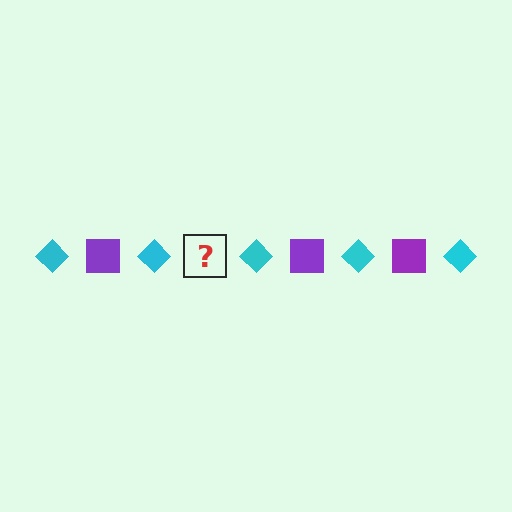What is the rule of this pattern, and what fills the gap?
The rule is that the pattern alternates between cyan diamond and purple square. The gap should be filled with a purple square.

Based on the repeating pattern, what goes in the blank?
The blank should be a purple square.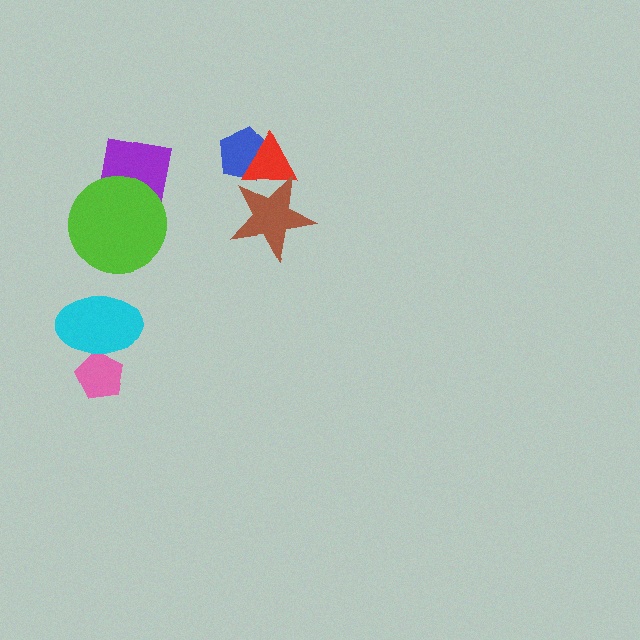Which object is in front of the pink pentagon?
The cyan ellipse is in front of the pink pentagon.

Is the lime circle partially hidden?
No, no other shape covers it.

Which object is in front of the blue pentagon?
The red triangle is in front of the blue pentagon.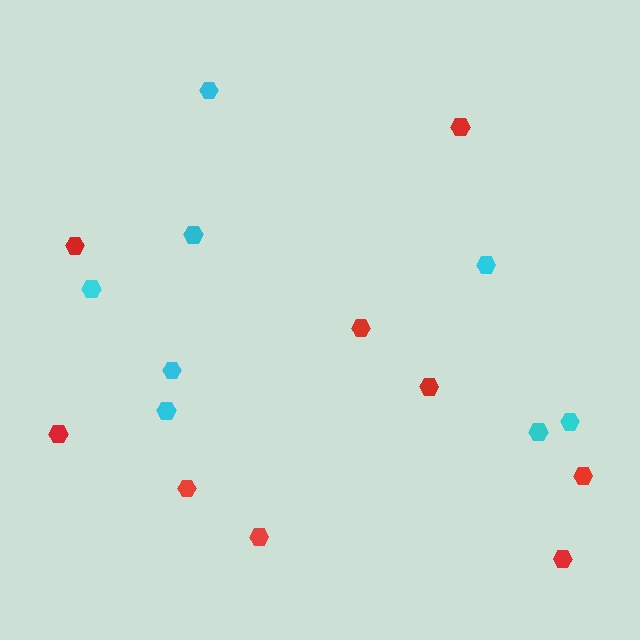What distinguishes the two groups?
There are 2 groups: one group of cyan hexagons (8) and one group of red hexagons (9).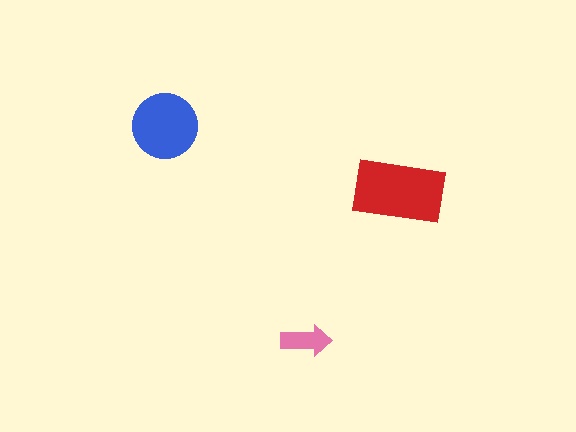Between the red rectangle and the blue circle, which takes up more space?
The red rectangle.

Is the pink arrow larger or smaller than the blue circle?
Smaller.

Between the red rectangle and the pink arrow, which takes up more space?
The red rectangle.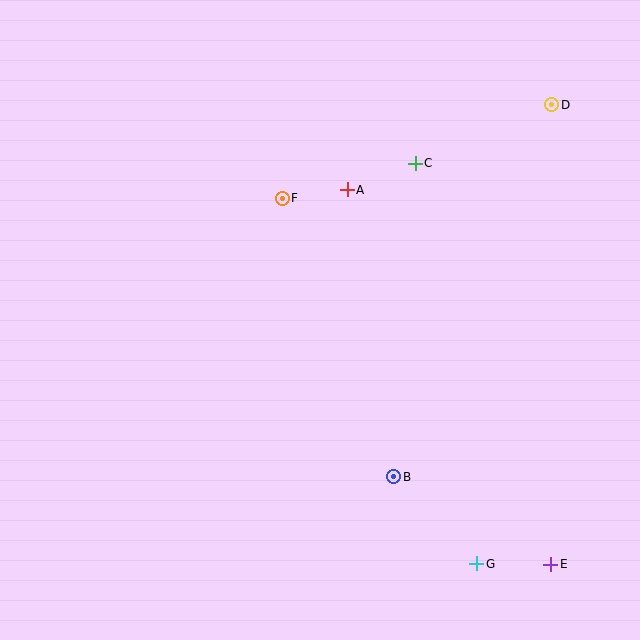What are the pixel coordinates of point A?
Point A is at (347, 190).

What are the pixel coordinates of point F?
Point F is at (282, 199).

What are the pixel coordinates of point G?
Point G is at (477, 564).